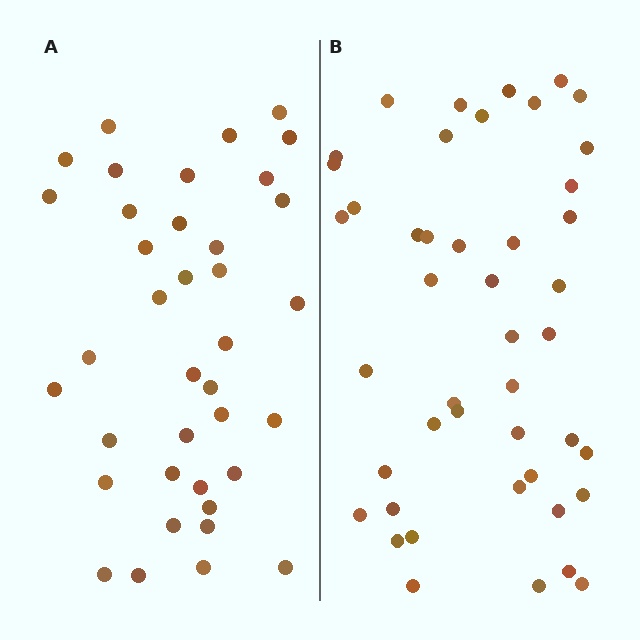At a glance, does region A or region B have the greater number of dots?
Region B (the right region) has more dots.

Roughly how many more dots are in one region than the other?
Region B has roughly 8 or so more dots than region A.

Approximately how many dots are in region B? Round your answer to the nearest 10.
About 40 dots. (The exact count is 45, which rounds to 40.)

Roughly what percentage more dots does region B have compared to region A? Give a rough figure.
About 20% more.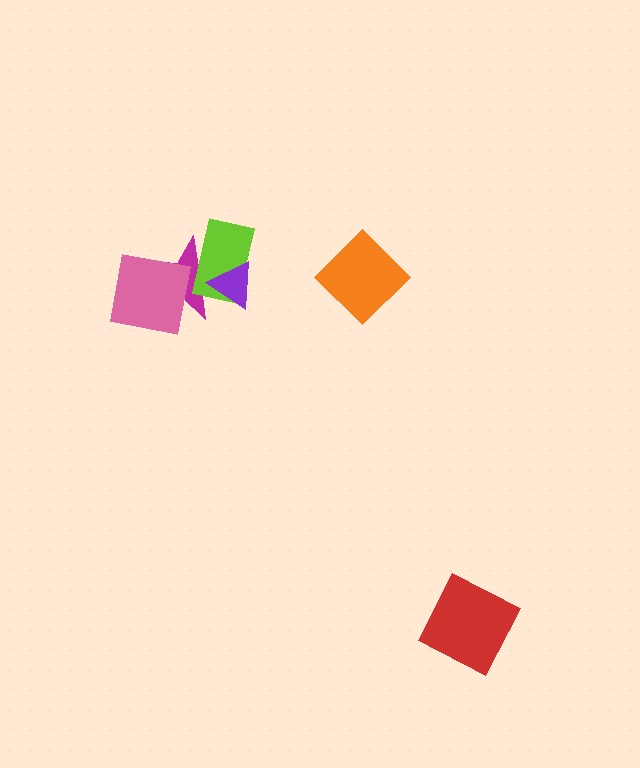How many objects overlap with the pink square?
1 object overlaps with the pink square.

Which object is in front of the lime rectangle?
The purple triangle is in front of the lime rectangle.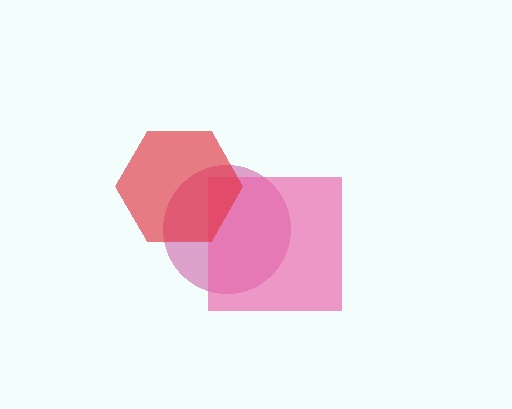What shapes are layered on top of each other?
The layered shapes are: a magenta circle, a pink square, a red hexagon.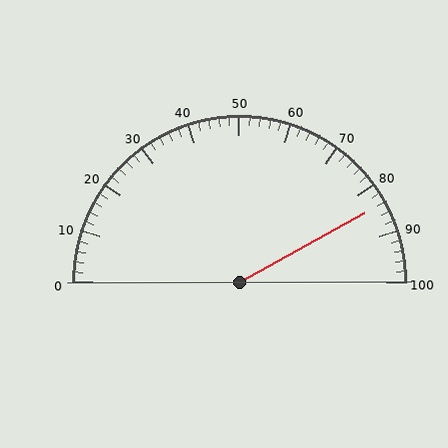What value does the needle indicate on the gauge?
The needle indicates approximately 84.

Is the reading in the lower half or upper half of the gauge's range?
The reading is in the upper half of the range (0 to 100).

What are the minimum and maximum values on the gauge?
The gauge ranges from 0 to 100.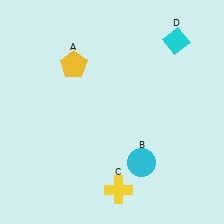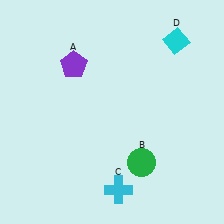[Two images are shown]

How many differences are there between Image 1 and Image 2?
There are 3 differences between the two images.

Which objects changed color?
A changed from yellow to purple. B changed from cyan to green. C changed from yellow to cyan.